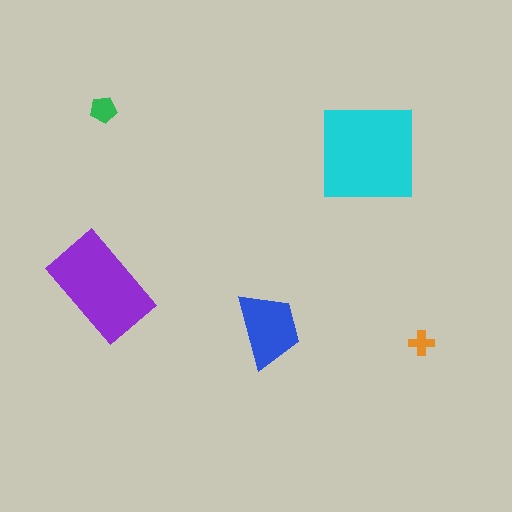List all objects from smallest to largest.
The orange cross, the green pentagon, the blue trapezoid, the purple rectangle, the cyan square.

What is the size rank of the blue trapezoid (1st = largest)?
3rd.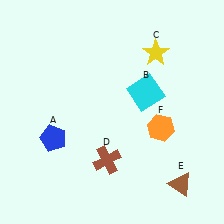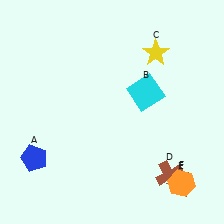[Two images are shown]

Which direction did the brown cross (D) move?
The brown cross (D) moved right.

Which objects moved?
The objects that moved are: the blue pentagon (A), the brown cross (D), the orange hexagon (F).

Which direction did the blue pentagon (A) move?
The blue pentagon (A) moved down.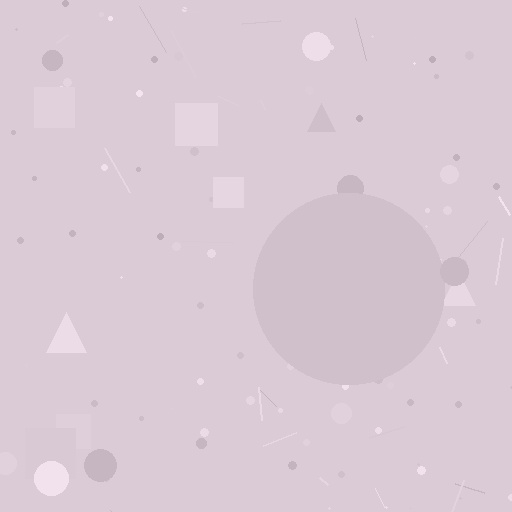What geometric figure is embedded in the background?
A circle is embedded in the background.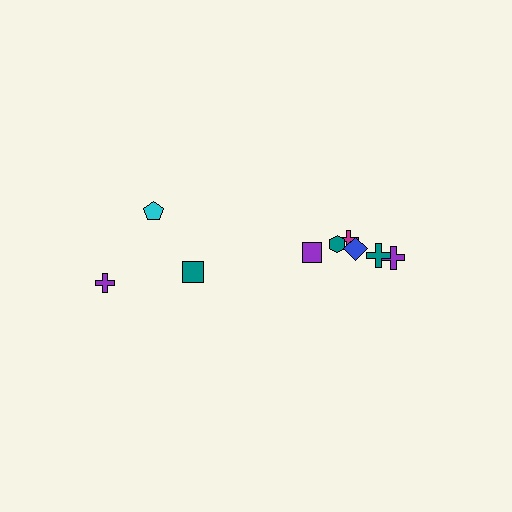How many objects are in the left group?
There are 3 objects.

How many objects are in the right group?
There are 6 objects.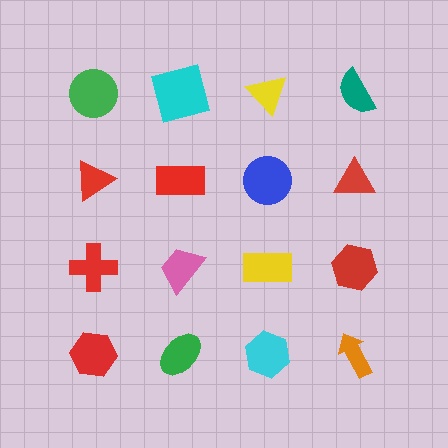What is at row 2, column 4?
A red triangle.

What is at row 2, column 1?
A red triangle.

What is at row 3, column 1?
A red cross.